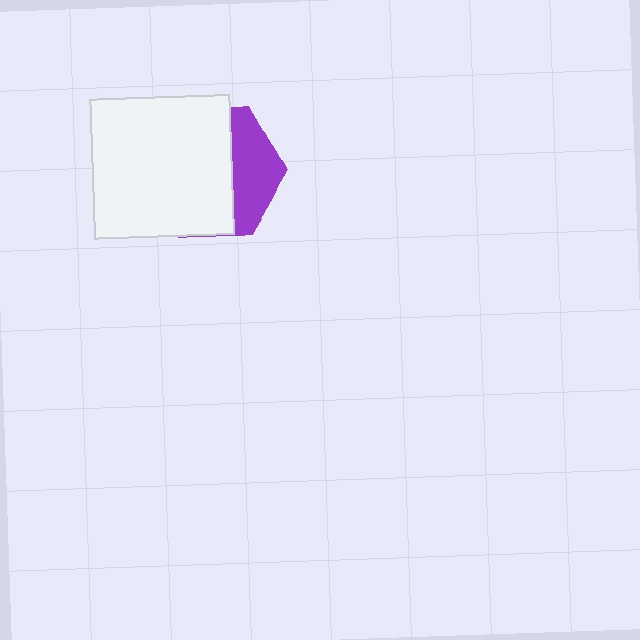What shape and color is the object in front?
The object in front is a white square.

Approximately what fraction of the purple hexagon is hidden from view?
Roughly 66% of the purple hexagon is hidden behind the white square.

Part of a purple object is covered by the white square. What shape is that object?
It is a hexagon.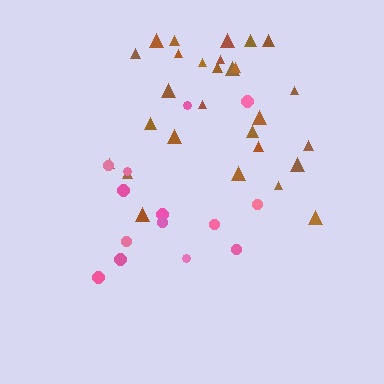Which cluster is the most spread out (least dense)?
Pink.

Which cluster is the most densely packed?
Brown.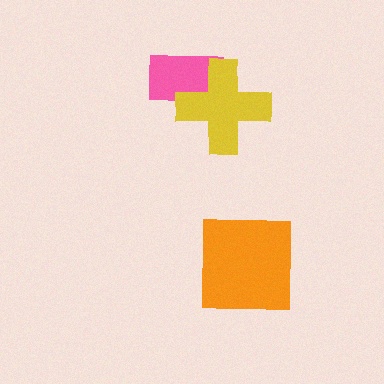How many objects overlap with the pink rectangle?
1 object overlaps with the pink rectangle.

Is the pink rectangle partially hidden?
Yes, it is partially covered by another shape.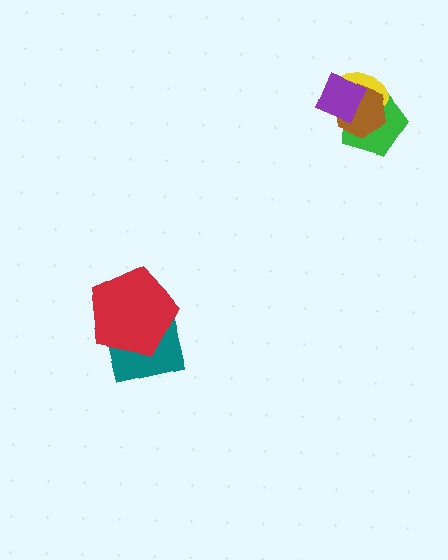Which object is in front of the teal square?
The red pentagon is in front of the teal square.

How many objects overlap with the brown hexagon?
3 objects overlap with the brown hexagon.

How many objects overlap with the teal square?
1 object overlaps with the teal square.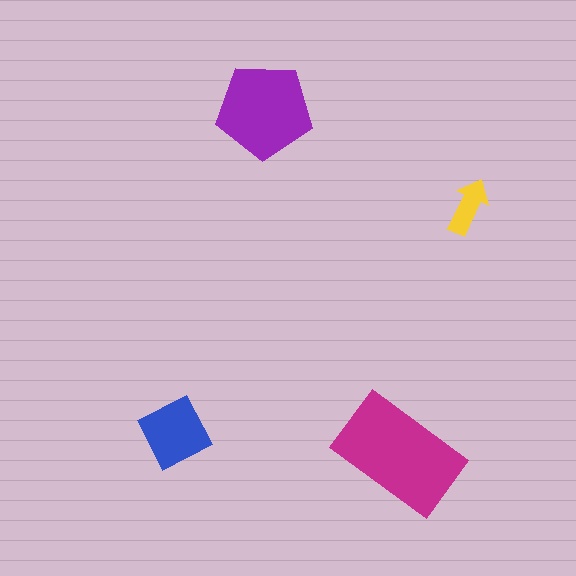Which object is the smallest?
The yellow arrow.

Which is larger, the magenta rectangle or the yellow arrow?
The magenta rectangle.